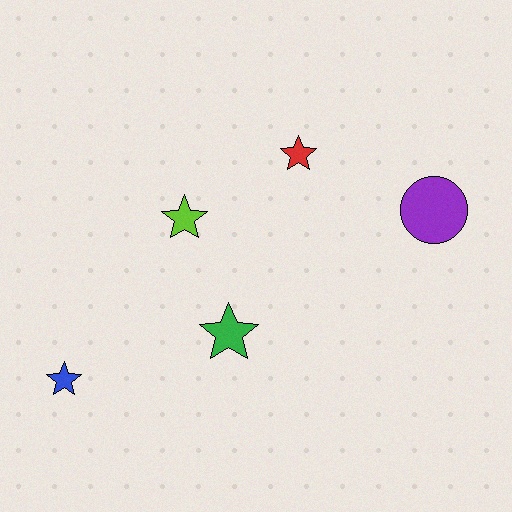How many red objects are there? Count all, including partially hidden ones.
There is 1 red object.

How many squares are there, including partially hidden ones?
There are no squares.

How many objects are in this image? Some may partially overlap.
There are 5 objects.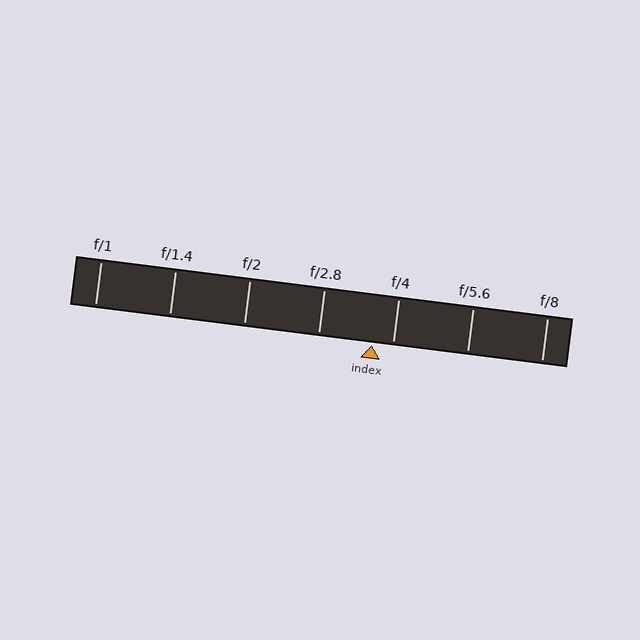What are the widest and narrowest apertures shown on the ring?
The widest aperture shown is f/1 and the narrowest is f/8.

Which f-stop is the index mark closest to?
The index mark is closest to f/4.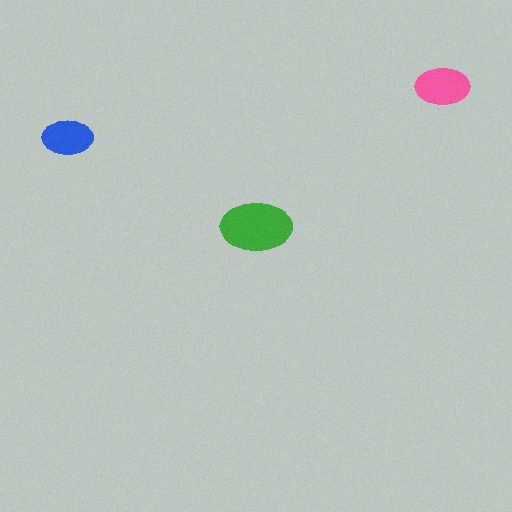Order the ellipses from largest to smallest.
the green one, the pink one, the blue one.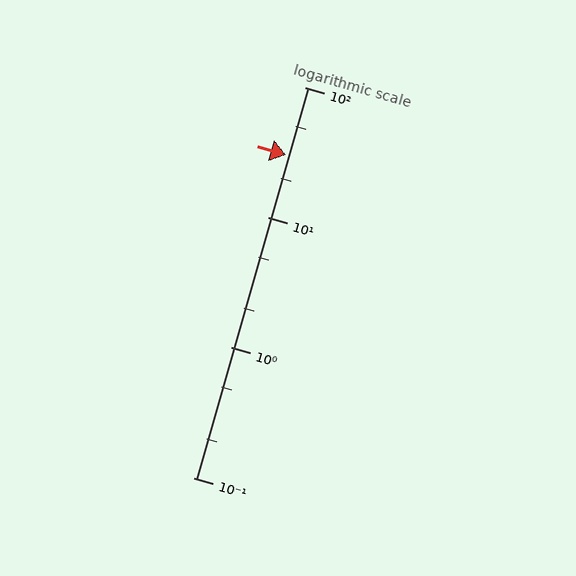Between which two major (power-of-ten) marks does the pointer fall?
The pointer is between 10 and 100.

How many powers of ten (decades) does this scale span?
The scale spans 3 decades, from 0.1 to 100.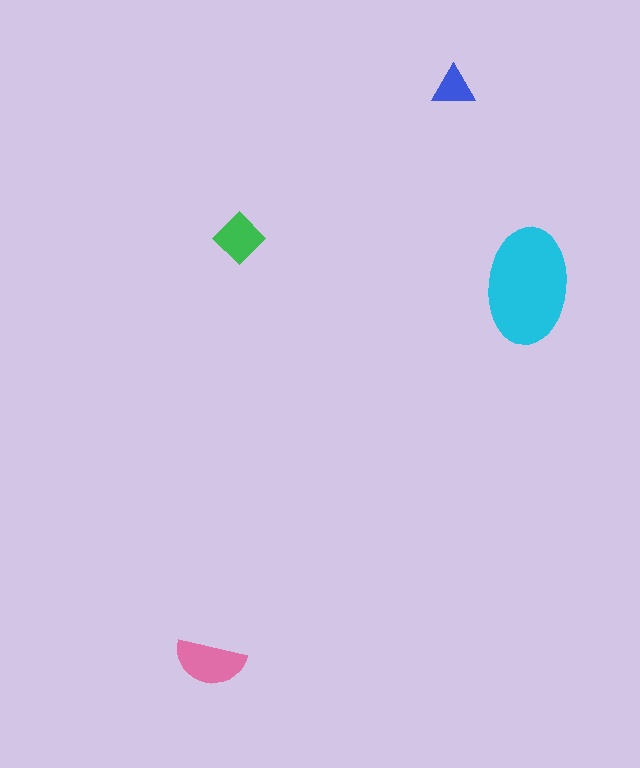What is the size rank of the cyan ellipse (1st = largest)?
1st.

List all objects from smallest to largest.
The blue triangle, the green diamond, the pink semicircle, the cyan ellipse.